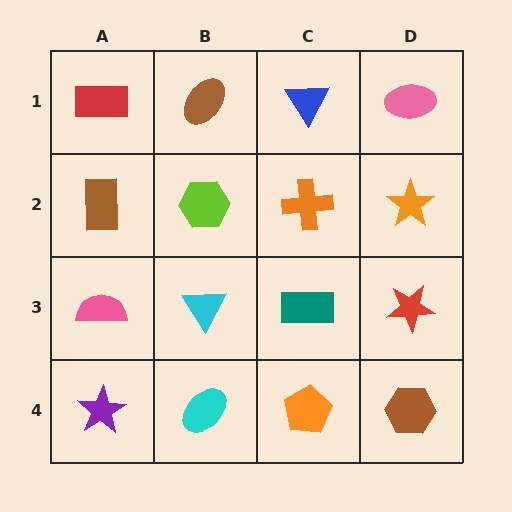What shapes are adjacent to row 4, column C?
A teal rectangle (row 3, column C), a cyan ellipse (row 4, column B), a brown hexagon (row 4, column D).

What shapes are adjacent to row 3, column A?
A brown rectangle (row 2, column A), a purple star (row 4, column A), a cyan triangle (row 3, column B).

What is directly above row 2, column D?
A pink ellipse.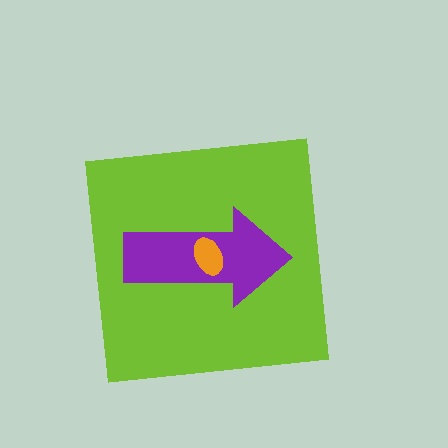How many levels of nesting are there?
3.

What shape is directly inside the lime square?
The purple arrow.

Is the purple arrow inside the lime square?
Yes.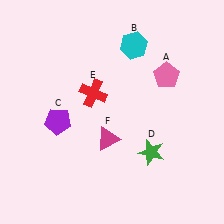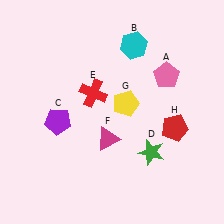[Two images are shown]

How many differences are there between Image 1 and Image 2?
There are 2 differences between the two images.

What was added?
A yellow pentagon (G), a red pentagon (H) were added in Image 2.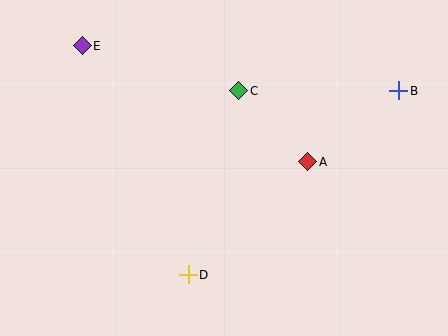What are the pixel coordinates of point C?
Point C is at (239, 91).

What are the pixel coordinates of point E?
Point E is at (82, 46).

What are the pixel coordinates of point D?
Point D is at (188, 275).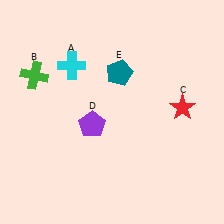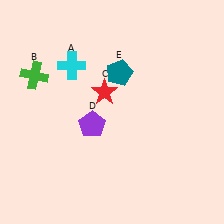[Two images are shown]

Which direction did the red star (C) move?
The red star (C) moved left.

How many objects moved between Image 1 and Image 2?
1 object moved between the two images.